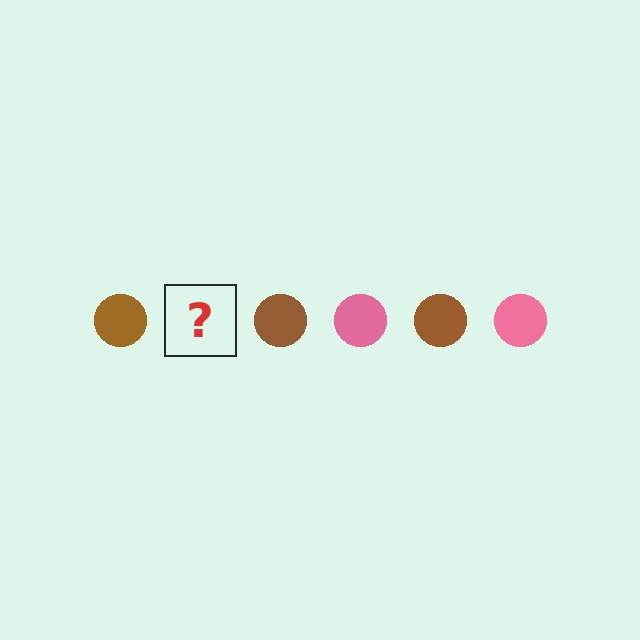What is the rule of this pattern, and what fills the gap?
The rule is that the pattern cycles through brown, pink circles. The gap should be filled with a pink circle.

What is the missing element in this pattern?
The missing element is a pink circle.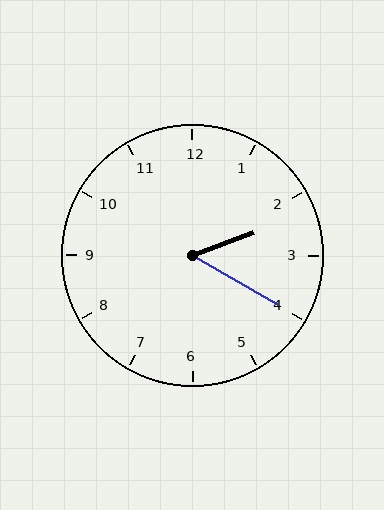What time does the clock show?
2:20.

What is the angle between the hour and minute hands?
Approximately 50 degrees.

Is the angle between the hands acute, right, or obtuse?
It is acute.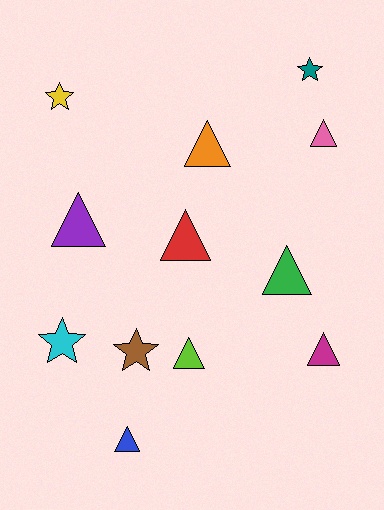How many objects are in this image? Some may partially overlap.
There are 12 objects.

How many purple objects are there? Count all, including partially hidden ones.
There is 1 purple object.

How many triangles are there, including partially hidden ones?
There are 8 triangles.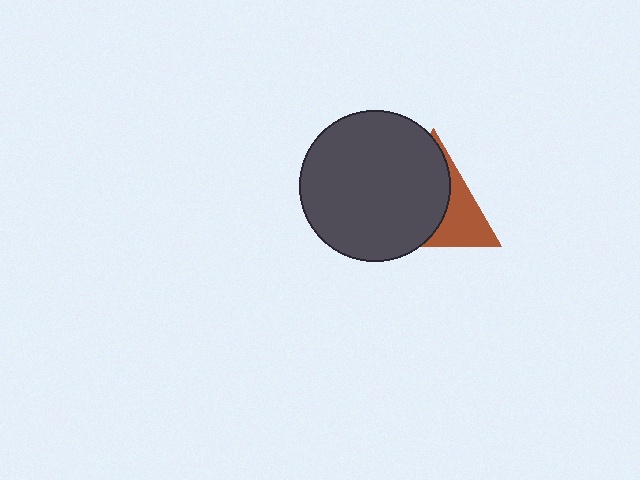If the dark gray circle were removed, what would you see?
You would see the complete brown triangle.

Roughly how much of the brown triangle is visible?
A small part of it is visible (roughly 37%).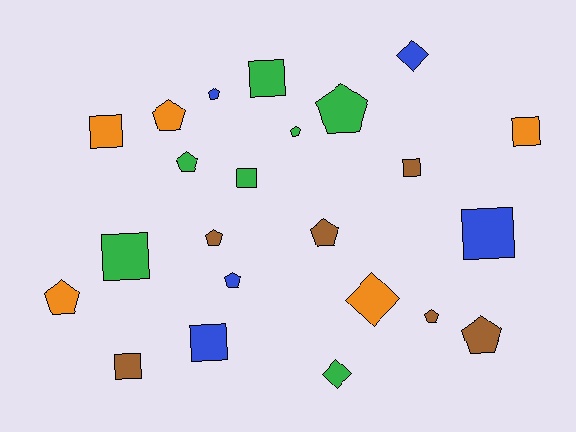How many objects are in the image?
There are 23 objects.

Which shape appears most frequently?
Pentagon, with 11 objects.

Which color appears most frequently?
Green, with 7 objects.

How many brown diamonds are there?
There are no brown diamonds.